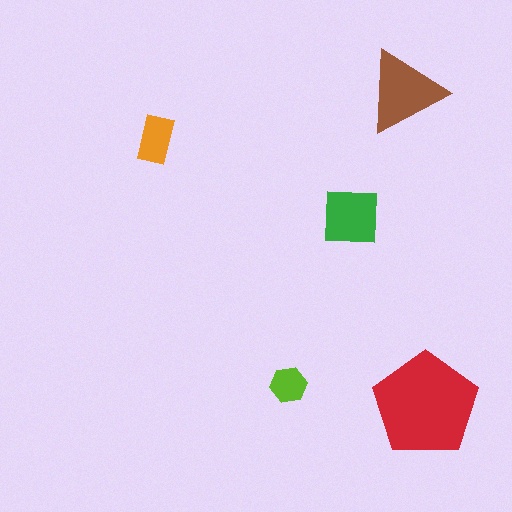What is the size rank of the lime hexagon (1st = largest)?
5th.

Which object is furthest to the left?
The orange rectangle is leftmost.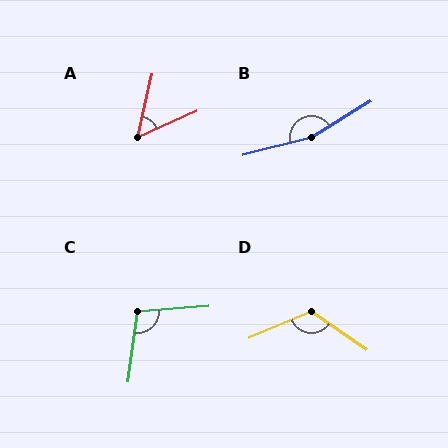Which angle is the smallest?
A, at approximately 53 degrees.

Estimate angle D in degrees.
Approximately 122 degrees.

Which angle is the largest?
B, at approximately 163 degrees.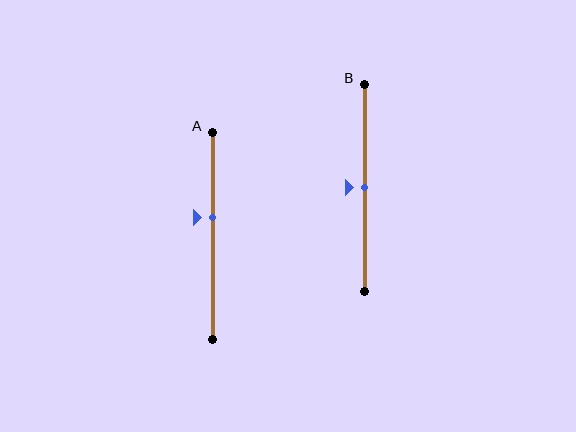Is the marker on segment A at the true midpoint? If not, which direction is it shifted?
No, the marker on segment A is shifted upward by about 9% of the segment length.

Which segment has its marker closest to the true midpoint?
Segment B has its marker closest to the true midpoint.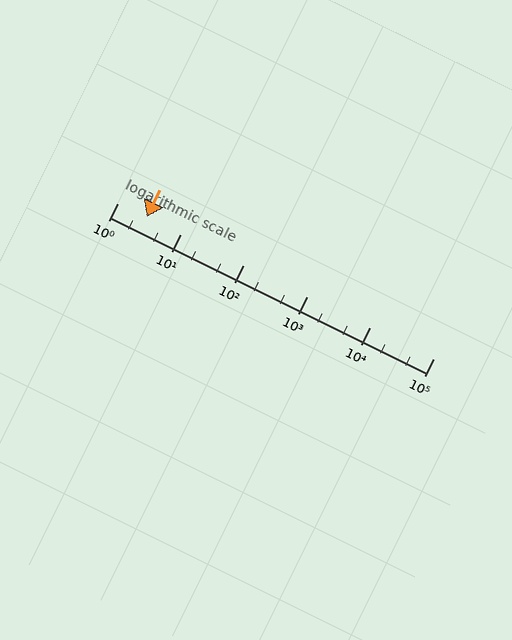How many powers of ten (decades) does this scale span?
The scale spans 5 decades, from 1 to 100000.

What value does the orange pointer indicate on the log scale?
The pointer indicates approximately 2.9.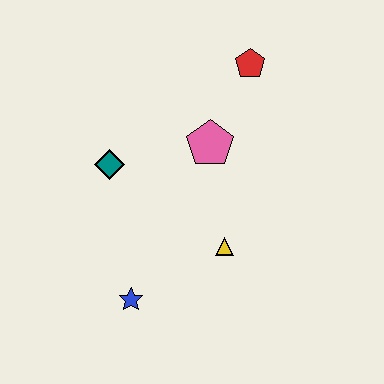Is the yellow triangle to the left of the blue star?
No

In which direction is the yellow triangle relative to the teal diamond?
The yellow triangle is to the right of the teal diamond.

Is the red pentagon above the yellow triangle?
Yes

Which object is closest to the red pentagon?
The pink pentagon is closest to the red pentagon.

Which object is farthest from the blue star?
The red pentagon is farthest from the blue star.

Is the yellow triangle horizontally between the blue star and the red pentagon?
Yes